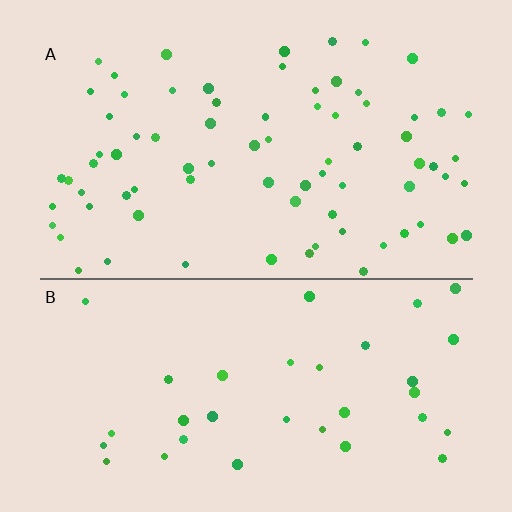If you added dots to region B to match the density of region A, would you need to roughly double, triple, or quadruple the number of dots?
Approximately double.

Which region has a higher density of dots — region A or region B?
A (the top).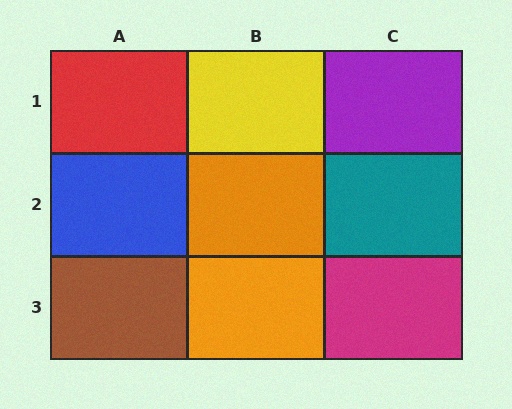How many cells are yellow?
1 cell is yellow.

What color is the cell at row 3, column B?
Orange.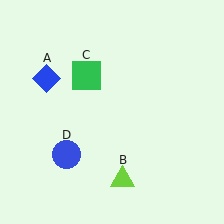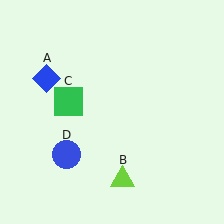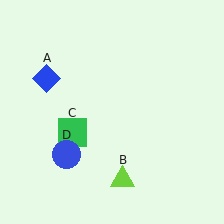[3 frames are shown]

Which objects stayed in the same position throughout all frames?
Blue diamond (object A) and lime triangle (object B) and blue circle (object D) remained stationary.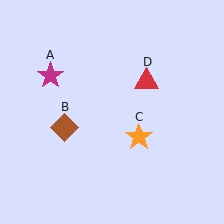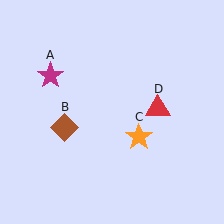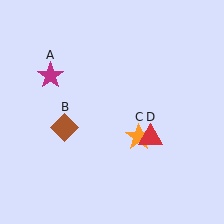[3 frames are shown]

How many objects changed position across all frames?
1 object changed position: red triangle (object D).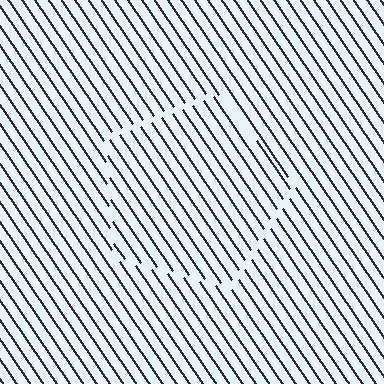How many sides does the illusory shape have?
5 sides — the line-ends trace a pentagon.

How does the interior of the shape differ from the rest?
The interior of the shape contains the same grating, shifted by half a period — the contour is defined by the phase discontinuity where line-ends from the inner and outer gratings abut.